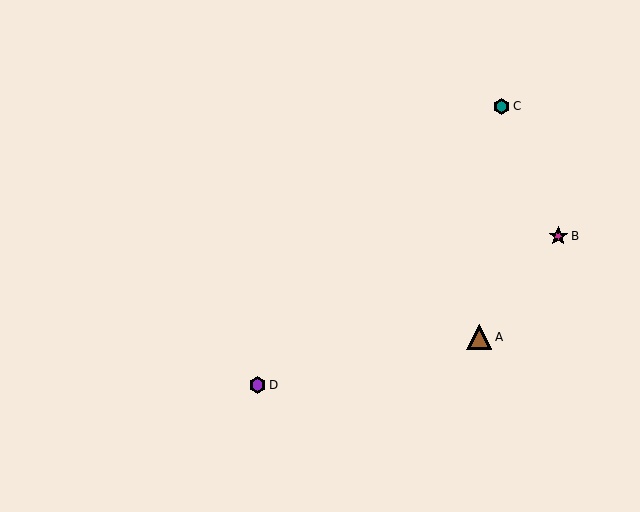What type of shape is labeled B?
Shape B is a magenta star.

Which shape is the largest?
The brown triangle (labeled A) is the largest.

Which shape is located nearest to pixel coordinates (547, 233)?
The magenta star (labeled B) at (558, 236) is nearest to that location.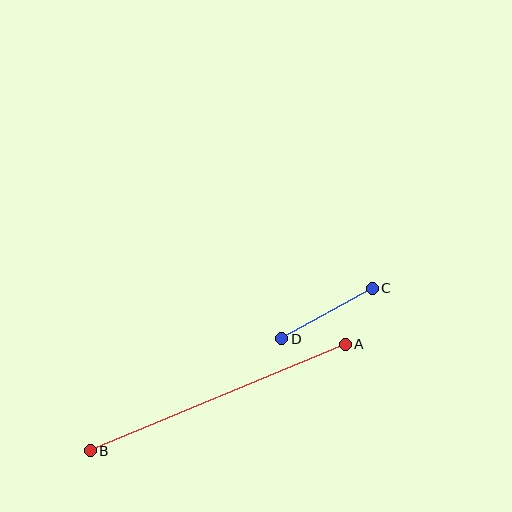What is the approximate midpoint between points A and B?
The midpoint is at approximately (218, 398) pixels.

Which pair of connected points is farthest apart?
Points A and B are farthest apart.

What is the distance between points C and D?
The distance is approximately 103 pixels.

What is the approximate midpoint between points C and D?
The midpoint is at approximately (327, 313) pixels.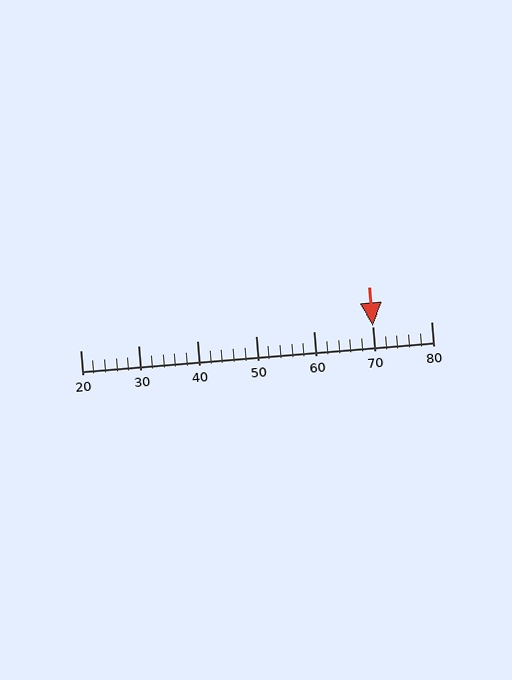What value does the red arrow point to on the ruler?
The red arrow points to approximately 70.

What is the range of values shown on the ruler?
The ruler shows values from 20 to 80.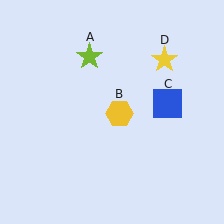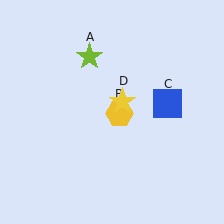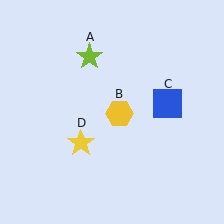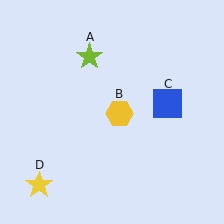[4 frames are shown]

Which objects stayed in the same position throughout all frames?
Lime star (object A) and yellow hexagon (object B) and blue square (object C) remained stationary.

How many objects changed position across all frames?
1 object changed position: yellow star (object D).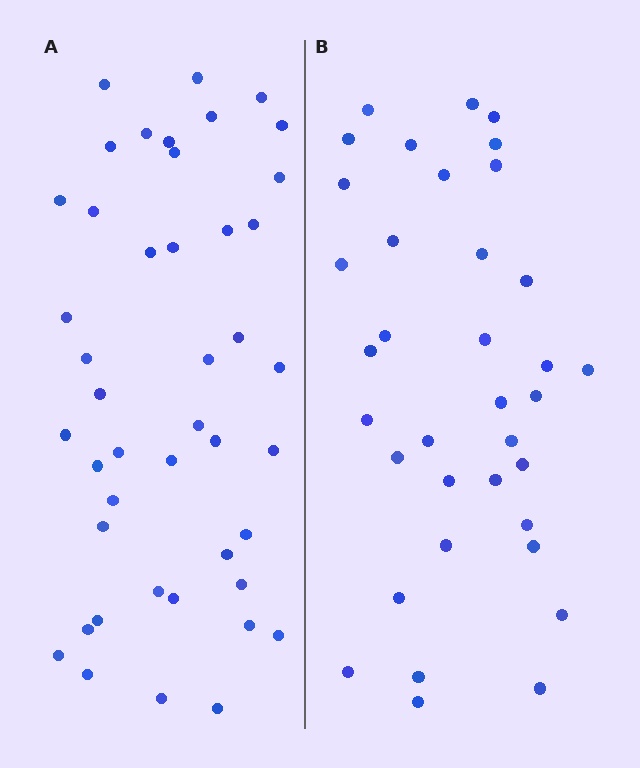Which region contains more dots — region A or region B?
Region A (the left region) has more dots.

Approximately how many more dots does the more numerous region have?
Region A has roughly 8 or so more dots than region B.